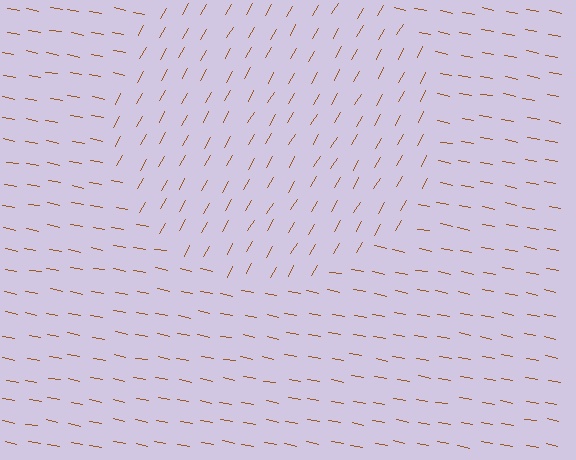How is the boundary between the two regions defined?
The boundary is defined purely by a change in line orientation (approximately 71 degrees difference). All lines are the same color and thickness.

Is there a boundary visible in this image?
Yes, there is a texture boundary formed by a change in line orientation.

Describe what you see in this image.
The image is filled with small brown line segments. A circle region in the image has lines oriented differently from the surrounding lines, creating a visible texture boundary.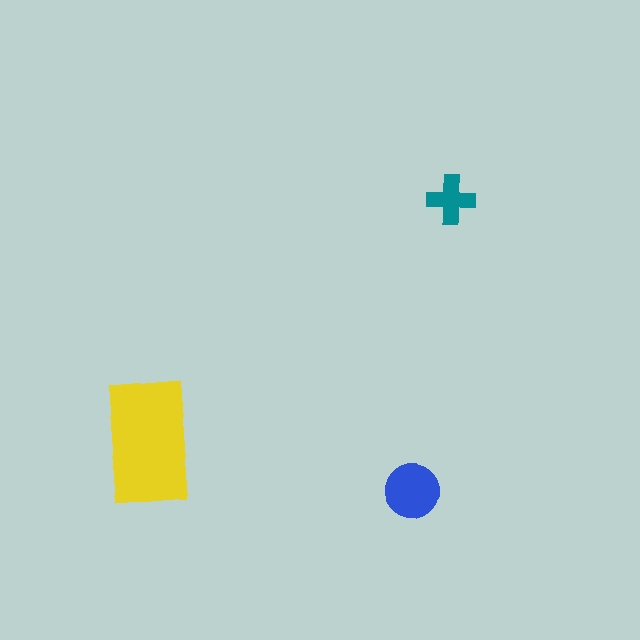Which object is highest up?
The teal cross is topmost.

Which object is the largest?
The yellow rectangle.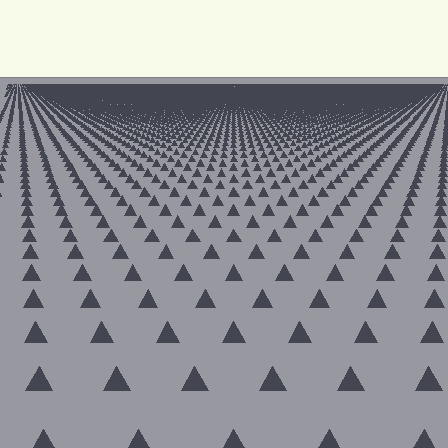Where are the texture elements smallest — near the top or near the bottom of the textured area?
Near the top.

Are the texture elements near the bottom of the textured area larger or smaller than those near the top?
Larger. Near the bottom, elements are closer to the viewer and appear at a bigger on-screen size.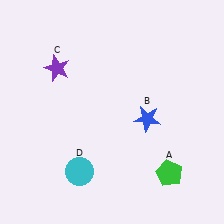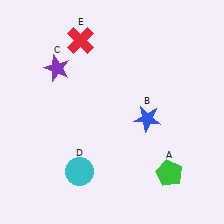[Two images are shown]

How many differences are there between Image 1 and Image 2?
There is 1 difference between the two images.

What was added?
A red cross (E) was added in Image 2.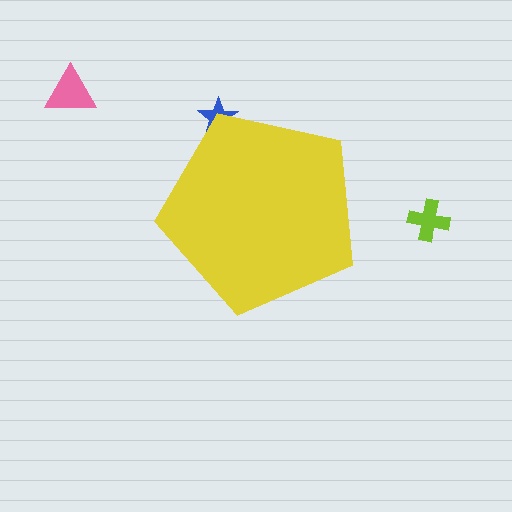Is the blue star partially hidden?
Yes, the blue star is partially hidden behind the yellow pentagon.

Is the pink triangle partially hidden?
No, the pink triangle is fully visible.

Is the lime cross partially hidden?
No, the lime cross is fully visible.